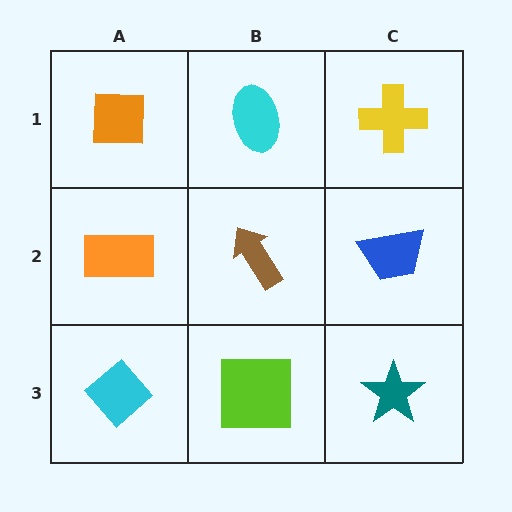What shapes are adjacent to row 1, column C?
A blue trapezoid (row 2, column C), a cyan ellipse (row 1, column B).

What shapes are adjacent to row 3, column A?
An orange rectangle (row 2, column A), a lime square (row 3, column B).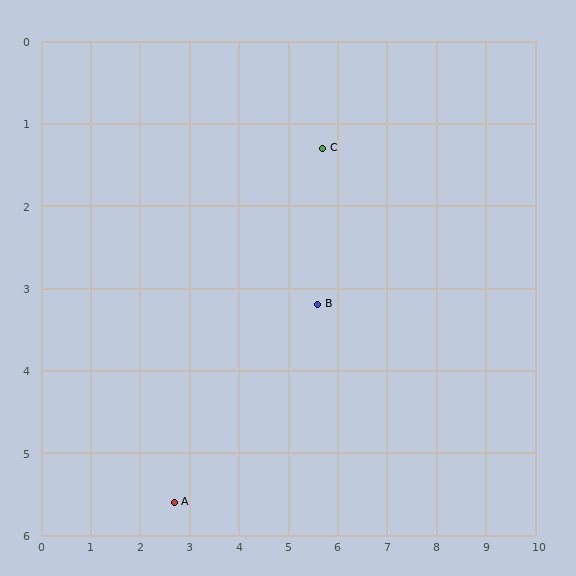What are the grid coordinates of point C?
Point C is at approximately (5.7, 1.3).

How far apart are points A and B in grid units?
Points A and B are about 3.8 grid units apart.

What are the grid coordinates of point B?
Point B is at approximately (5.6, 3.2).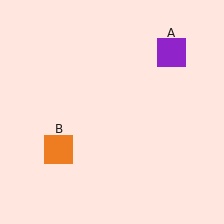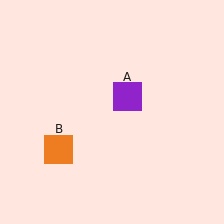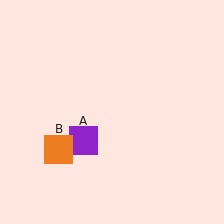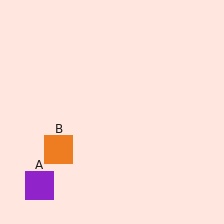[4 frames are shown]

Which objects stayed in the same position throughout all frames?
Orange square (object B) remained stationary.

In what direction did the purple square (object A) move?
The purple square (object A) moved down and to the left.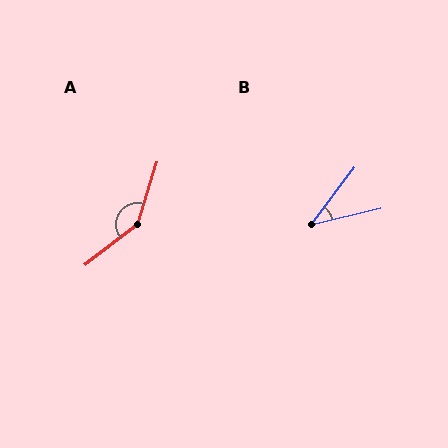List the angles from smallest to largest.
B (39°), A (145°).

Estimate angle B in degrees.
Approximately 39 degrees.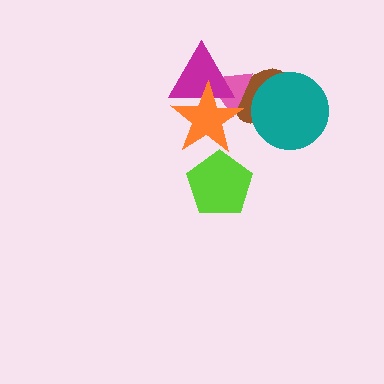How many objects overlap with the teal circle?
1 object overlaps with the teal circle.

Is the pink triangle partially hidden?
Yes, it is partially covered by another shape.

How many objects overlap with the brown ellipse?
3 objects overlap with the brown ellipse.